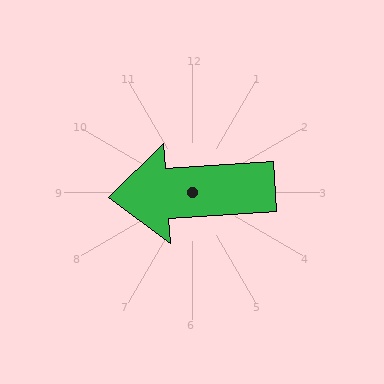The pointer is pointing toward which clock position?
Roughly 9 o'clock.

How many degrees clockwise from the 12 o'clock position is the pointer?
Approximately 266 degrees.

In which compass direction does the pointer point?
West.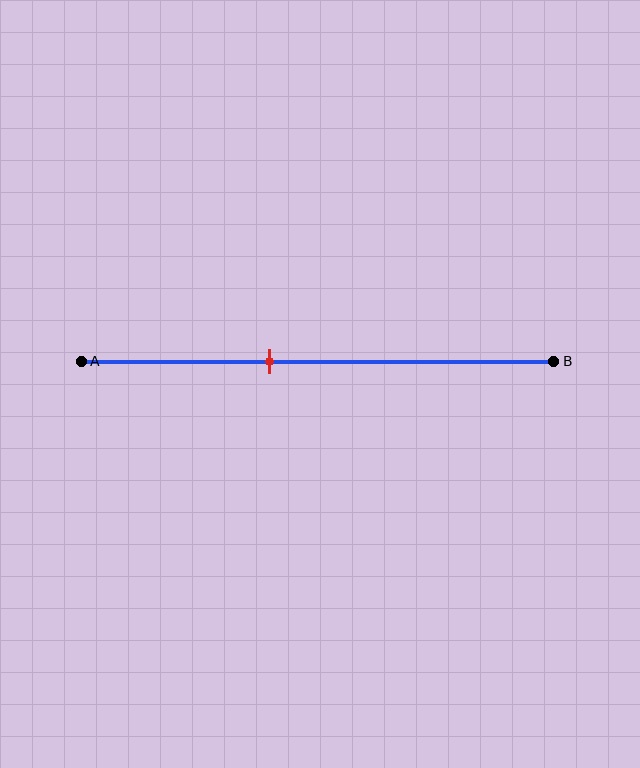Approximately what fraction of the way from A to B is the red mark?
The red mark is approximately 40% of the way from A to B.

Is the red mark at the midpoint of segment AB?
No, the mark is at about 40% from A, not at the 50% midpoint.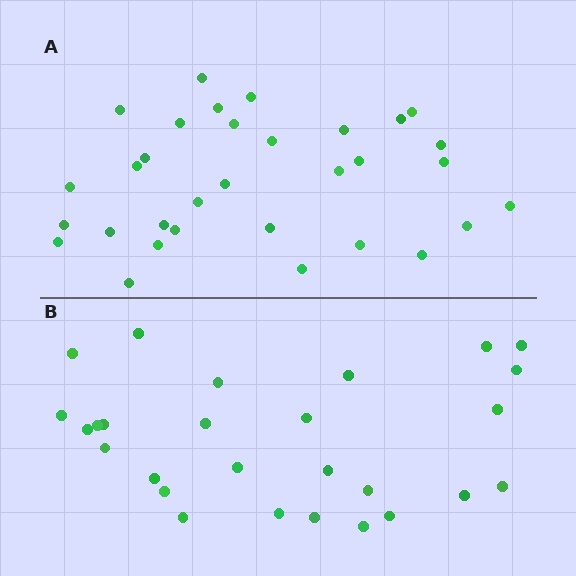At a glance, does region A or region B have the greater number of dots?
Region A (the top region) has more dots.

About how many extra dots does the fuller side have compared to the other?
Region A has about 5 more dots than region B.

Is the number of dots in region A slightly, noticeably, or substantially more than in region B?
Region A has only slightly more — the two regions are fairly close. The ratio is roughly 1.2 to 1.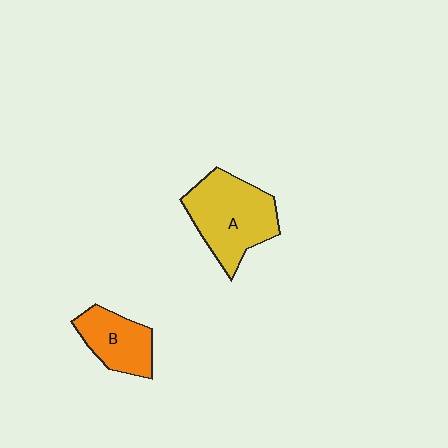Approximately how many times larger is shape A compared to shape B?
Approximately 1.6 times.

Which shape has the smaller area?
Shape B (orange).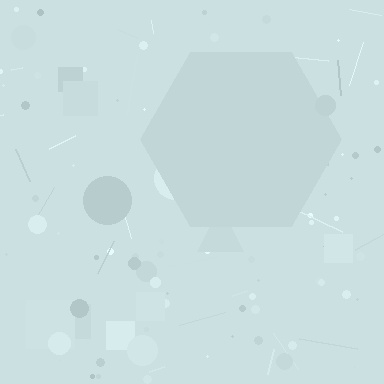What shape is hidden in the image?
A hexagon is hidden in the image.